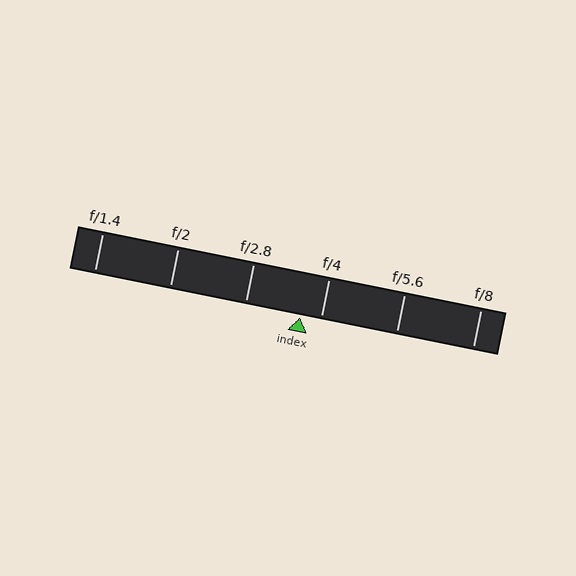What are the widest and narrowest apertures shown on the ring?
The widest aperture shown is f/1.4 and the narrowest is f/8.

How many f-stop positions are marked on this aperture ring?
There are 6 f-stop positions marked.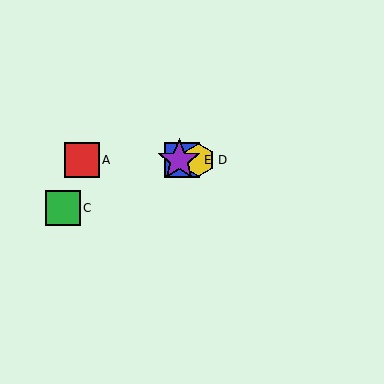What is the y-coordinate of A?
Object A is at y≈160.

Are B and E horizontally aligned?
Yes, both are at y≈160.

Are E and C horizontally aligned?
No, E is at y≈160 and C is at y≈208.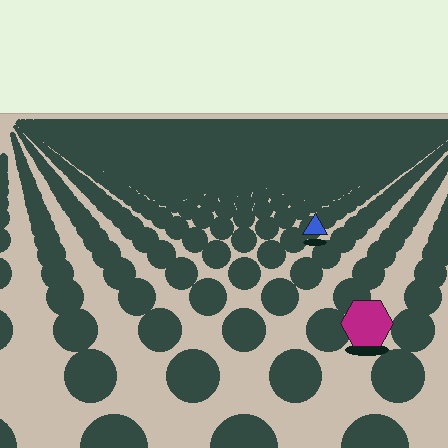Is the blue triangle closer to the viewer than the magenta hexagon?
No. The magenta hexagon is closer — you can tell from the texture gradient: the ground texture is coarser near it.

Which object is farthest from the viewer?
The blue triangle is farthest from the viewer. It appears smaller and the ground texture around it is denser.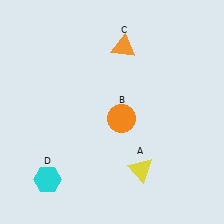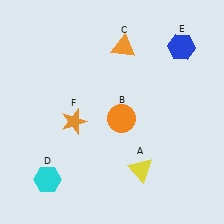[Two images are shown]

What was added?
A blue hexagon (E), an orange star (F) were added in Image 2.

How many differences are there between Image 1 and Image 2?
There are 2 differences between the two images.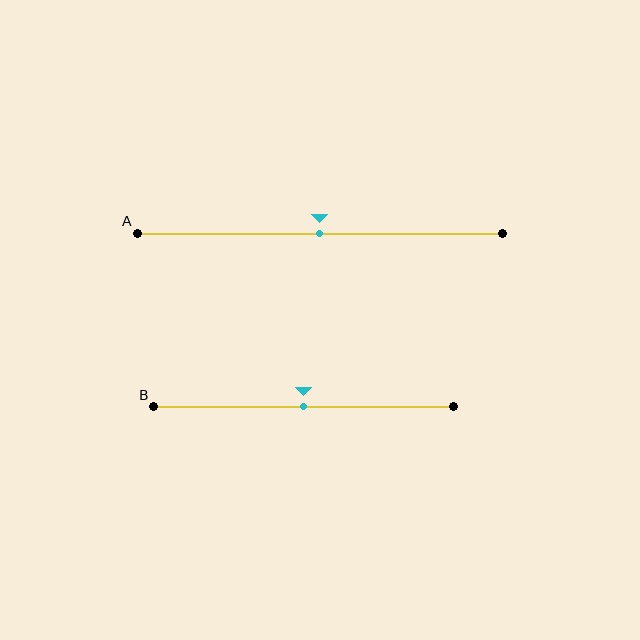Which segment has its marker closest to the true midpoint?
Segment A has its marker closest to the true midpoint.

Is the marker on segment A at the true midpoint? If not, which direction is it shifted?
Yes, the marker on segment A is at the true midpoint.